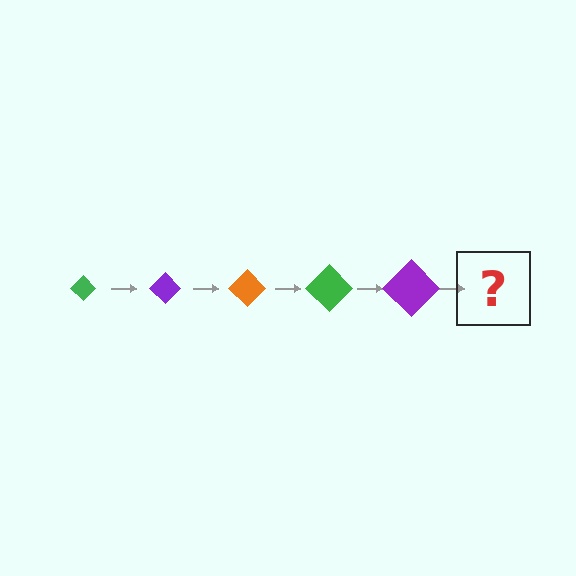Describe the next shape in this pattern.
It should be an orange diamond, larger than the previous one.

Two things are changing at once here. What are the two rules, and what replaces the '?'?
The two rules are that the diamond grows larger each step and the color cycles through green, purple, and orange. The '?' should be an orange diamond, larger than the previous one.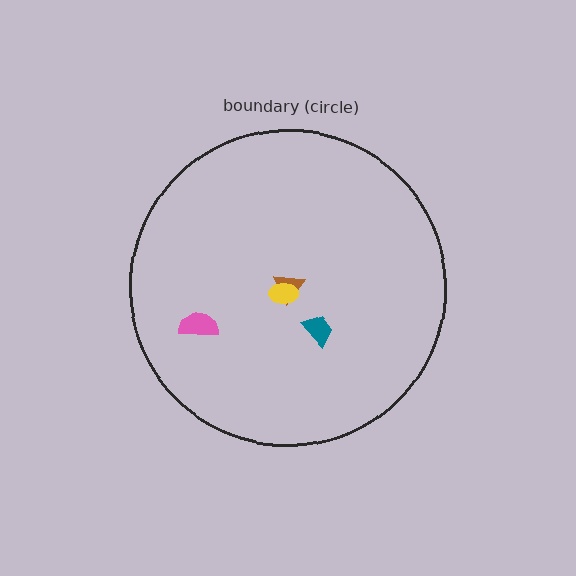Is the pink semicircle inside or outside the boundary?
Inside.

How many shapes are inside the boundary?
4 inside, 0 outside.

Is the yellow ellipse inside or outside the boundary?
Inside.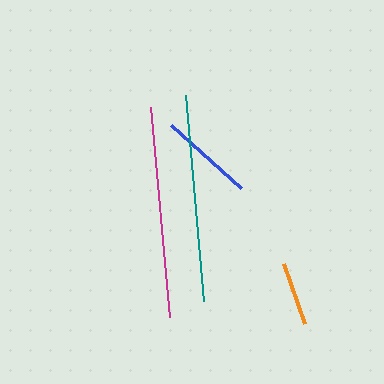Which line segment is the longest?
The magenta line is the longest at approximately 211 pixels.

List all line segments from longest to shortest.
From longest to shortest: magenta, teal, blue, orange.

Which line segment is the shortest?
The orange line is the shortest at approximately 64 pixels.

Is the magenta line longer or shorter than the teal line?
The magenta line is longer than the teal line.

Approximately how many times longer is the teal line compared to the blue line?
The teal line is approximately 2.2 times the length of the blue line.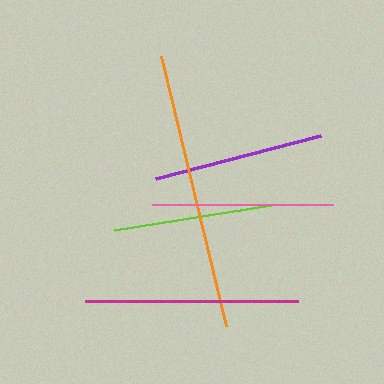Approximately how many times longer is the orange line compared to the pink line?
The orange line is approximately 1.5 times the length of the pink line.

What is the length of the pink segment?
The pink segment is approximately 182 pixels long.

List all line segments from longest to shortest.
From longest to shortest: orange, magenta, pink, purple, lime.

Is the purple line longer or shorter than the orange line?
The orange line is longer than the purple line.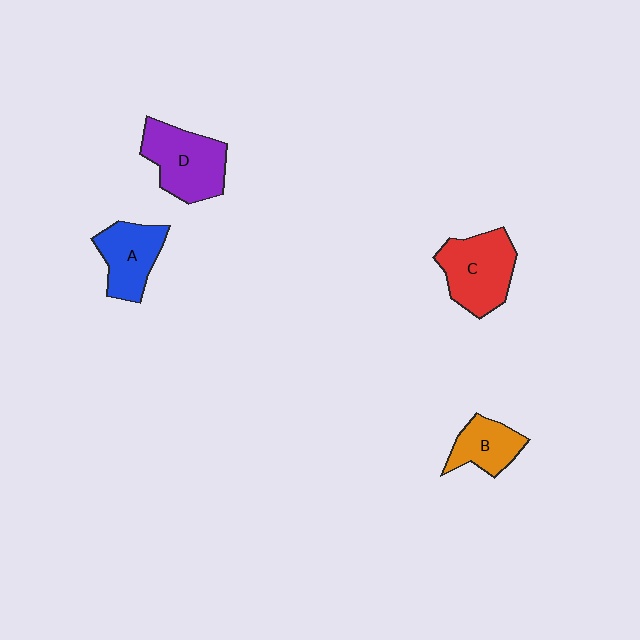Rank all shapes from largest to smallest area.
From largest to smallest: D (purple), C (red), A (blue), B (orange).